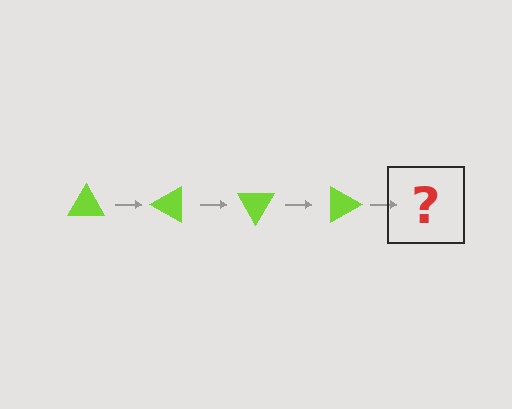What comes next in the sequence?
The next element should be a lime triangle rotated 120 degrees.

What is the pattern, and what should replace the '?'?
The pattern is that the triangle rotates 30 degrees each step. The '?' should be a lime triangle rotated 120 degrees.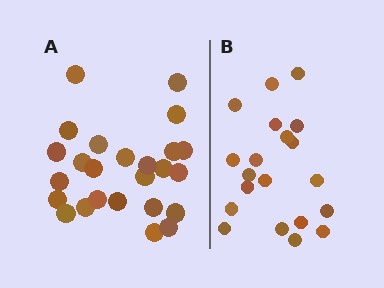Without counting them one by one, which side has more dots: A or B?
Region A (the left region) has more dots.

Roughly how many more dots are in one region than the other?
Region A has about 5 more dots than region B.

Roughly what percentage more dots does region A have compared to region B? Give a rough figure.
About 25% more.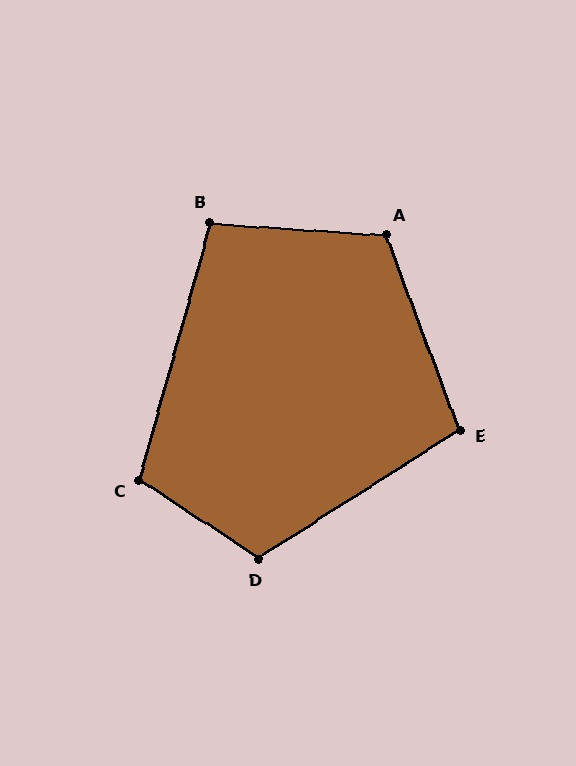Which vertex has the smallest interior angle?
B, at approximately 102 degrees.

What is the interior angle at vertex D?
Approximately 114 degrees (obtuse).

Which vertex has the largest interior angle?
A, at approximately 114 degrees.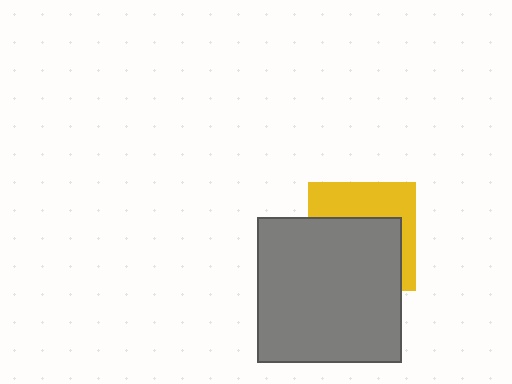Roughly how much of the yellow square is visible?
A small part of it is visible (roughly 41%).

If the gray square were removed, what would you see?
You would see the complete yellow square.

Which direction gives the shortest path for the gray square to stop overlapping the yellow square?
Moving down gives the shortest separation.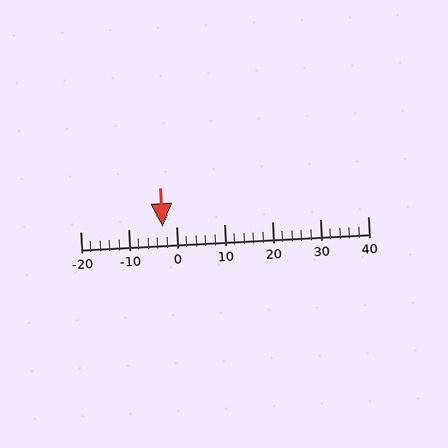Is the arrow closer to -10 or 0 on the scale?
The arrow is closer to 0.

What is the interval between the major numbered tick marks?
The major tick marks are spaced 10 units apart.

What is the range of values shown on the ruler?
The ruler shows values from -20 to 40.